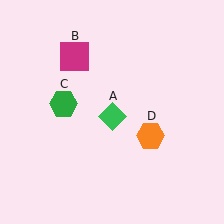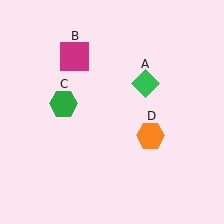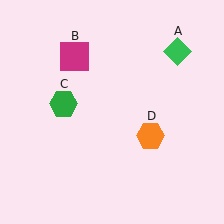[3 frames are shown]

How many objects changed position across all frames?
1 object changed position: green diamond (object A).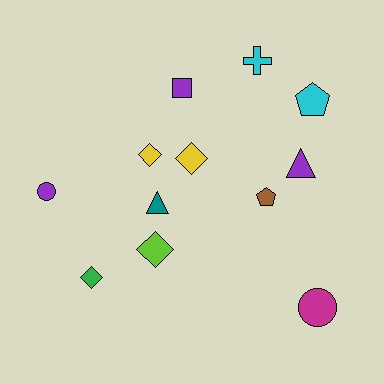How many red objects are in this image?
There are no red objects.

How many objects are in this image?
There are 12 objects.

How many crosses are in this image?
There is 1 cross.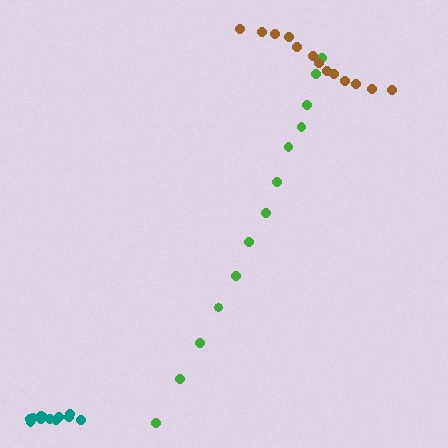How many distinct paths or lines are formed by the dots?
There are 3 distinct paths.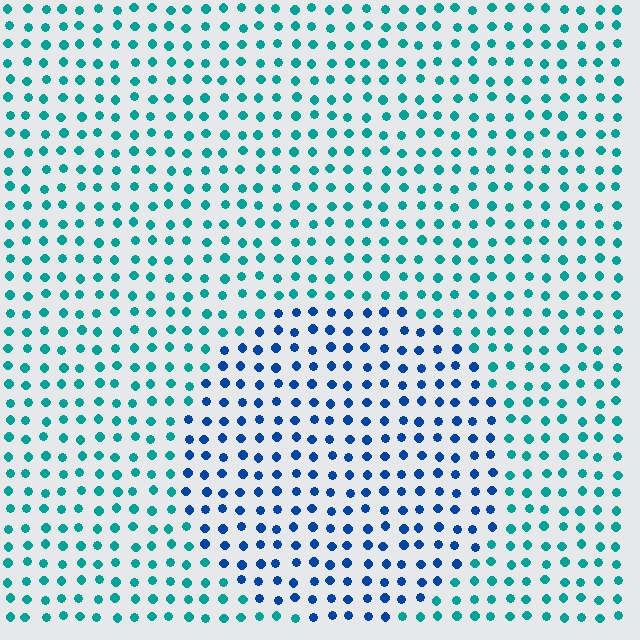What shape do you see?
I see a circle.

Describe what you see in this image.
The image is filled with small teal elements in a uniform arrangement. A circle-shaped region is visible where the elements are tinted to a slightly different hue, forming a subtle color boundary.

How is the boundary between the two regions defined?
The boundary is defined purely by a slight shift in hue (about 40 degrees). Spacing, size, and orientation are identical on both sides.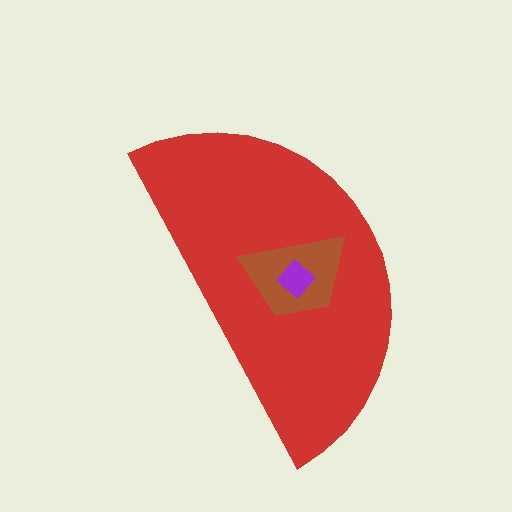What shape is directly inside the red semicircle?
The brown trapezoid.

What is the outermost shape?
The red semicircle.